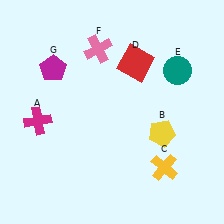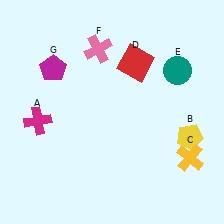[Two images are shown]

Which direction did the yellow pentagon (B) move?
The yellow pentagon (B) moved right.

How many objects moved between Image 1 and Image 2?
2 objects moved between the two images.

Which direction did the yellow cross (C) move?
The yellow cross (C) moved right.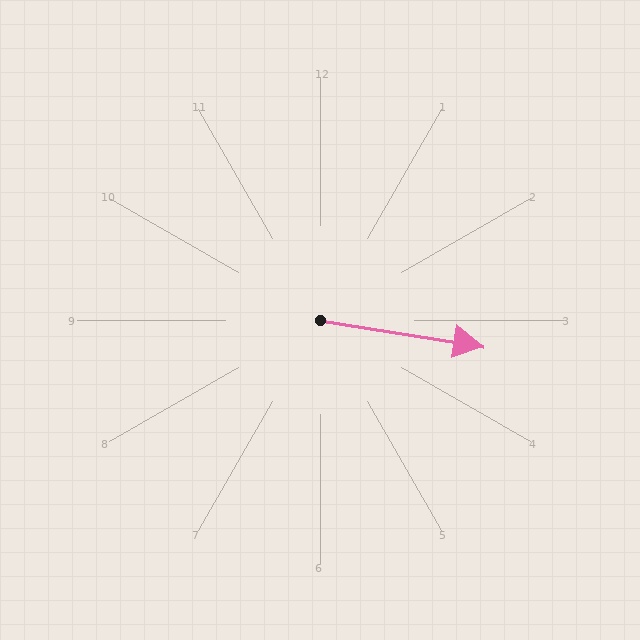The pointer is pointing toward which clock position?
Roughly 3 o'clock.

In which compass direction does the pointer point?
East.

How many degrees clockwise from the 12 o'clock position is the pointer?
Approximately 99 degrees.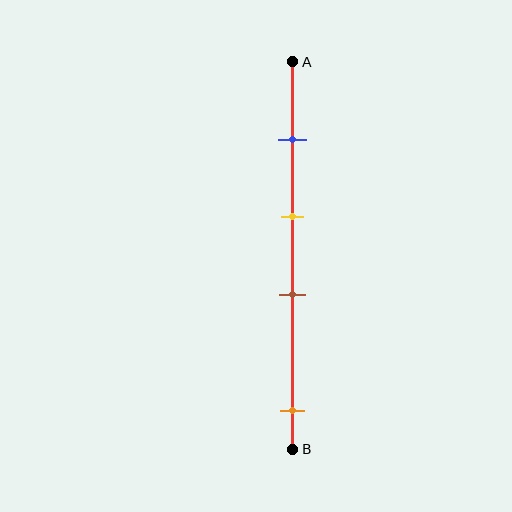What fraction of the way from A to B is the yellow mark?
The yellow mark is approximately 40% (0.4) of the way from A to B.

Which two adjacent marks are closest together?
The yellow and brown marks are the closest adjacent pair.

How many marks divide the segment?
There are 4 marks dividing the segment.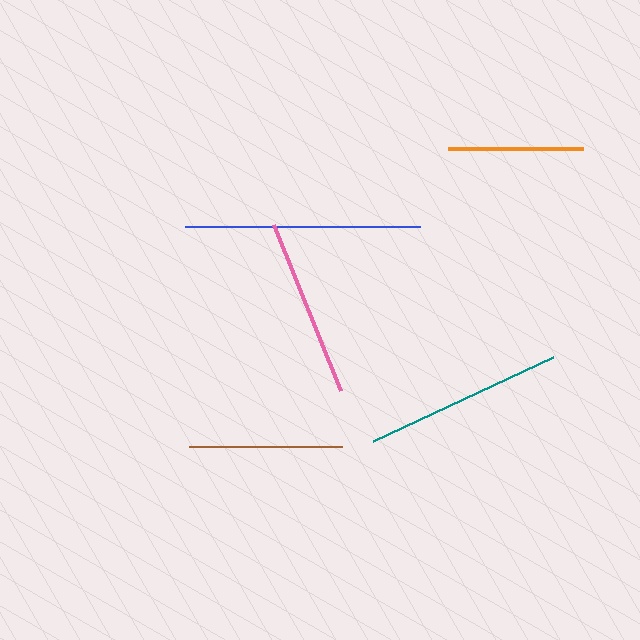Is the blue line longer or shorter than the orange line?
The blue line is longer than the orange line.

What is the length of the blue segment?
The blue segment is approximately 235 pixels long.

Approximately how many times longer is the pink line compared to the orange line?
The pink line is approximately 1.3 times the length of the orange line.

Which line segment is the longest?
The blue line is the longest at approximately 235 pixels.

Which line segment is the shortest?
The orange line is the shortest at approximately 135 pixels.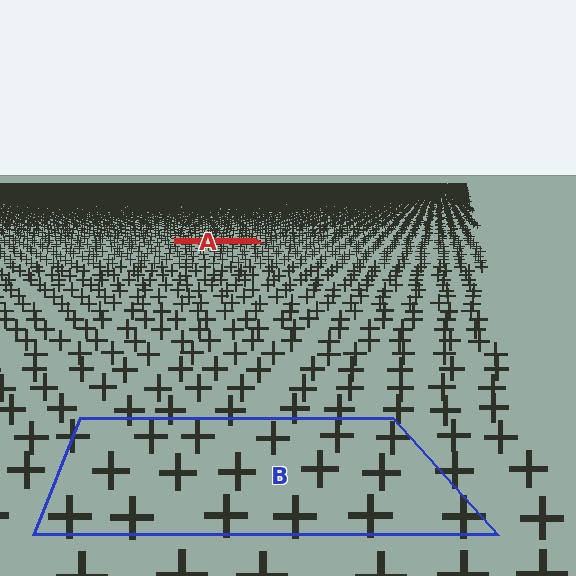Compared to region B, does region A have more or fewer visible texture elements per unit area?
Region A has more texture elements per unit area — they are packed more densely because it is farther away.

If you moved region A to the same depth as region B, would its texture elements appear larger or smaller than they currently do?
They would appear larger. At a closer depth, the same texture elements are projected at a bigger on-screen size.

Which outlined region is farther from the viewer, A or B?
Region A is farther from the viewer — the texture elements inside it appear smaller and more densely packed.